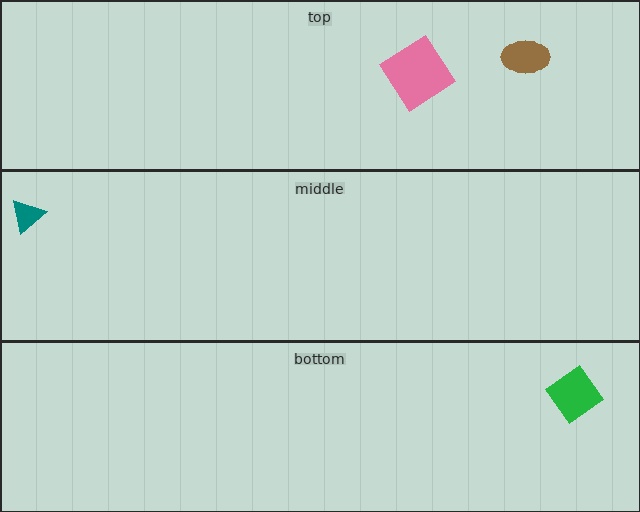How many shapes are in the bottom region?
1.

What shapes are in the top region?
The brown ellipse, the pink diamond.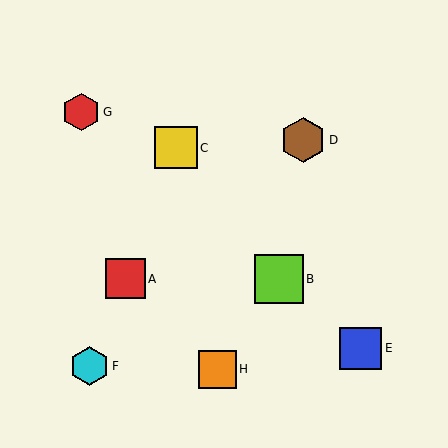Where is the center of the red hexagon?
The center of the red hexagon is at (81, 112).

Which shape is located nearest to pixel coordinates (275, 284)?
The lime square (labeled B) at (279, 279) is nearest to that location.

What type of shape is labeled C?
Shape C is a yellow square.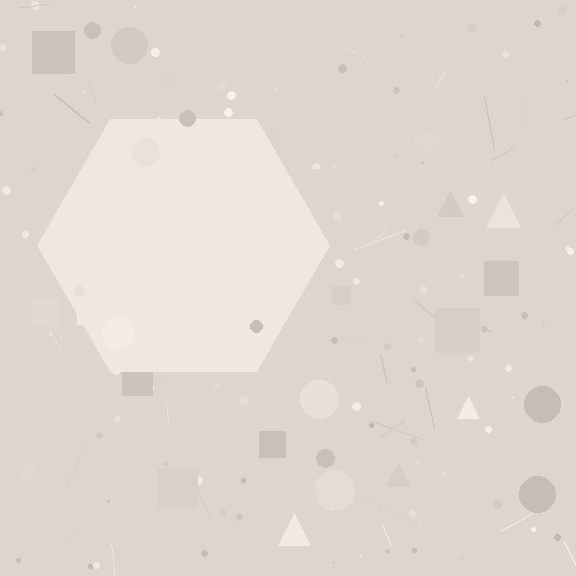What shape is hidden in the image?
A hexagon is hidden in the image.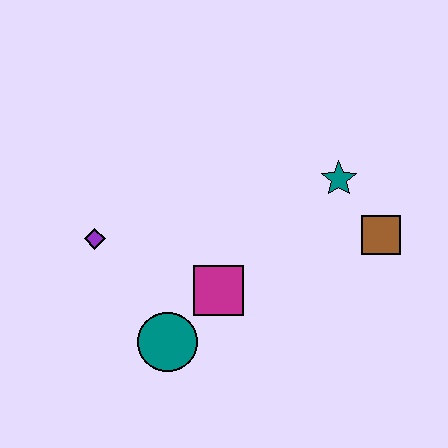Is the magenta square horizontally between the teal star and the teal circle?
Yes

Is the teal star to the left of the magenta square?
No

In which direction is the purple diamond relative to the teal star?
The purple diamond is to the left of the teal star.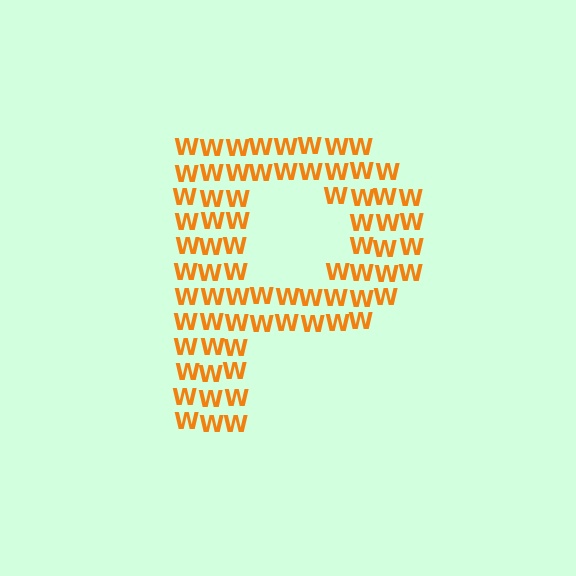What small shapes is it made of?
It is made of small letter W's.